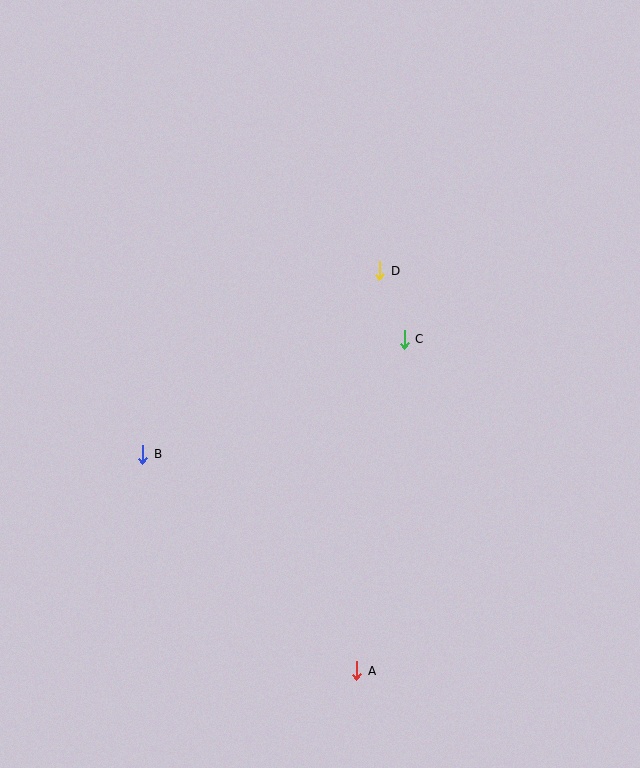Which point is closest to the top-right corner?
Point D is closest to the top-right corner.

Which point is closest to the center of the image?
Point C at (404, 339) is closest to the center.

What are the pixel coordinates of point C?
Point C is at (404, 339).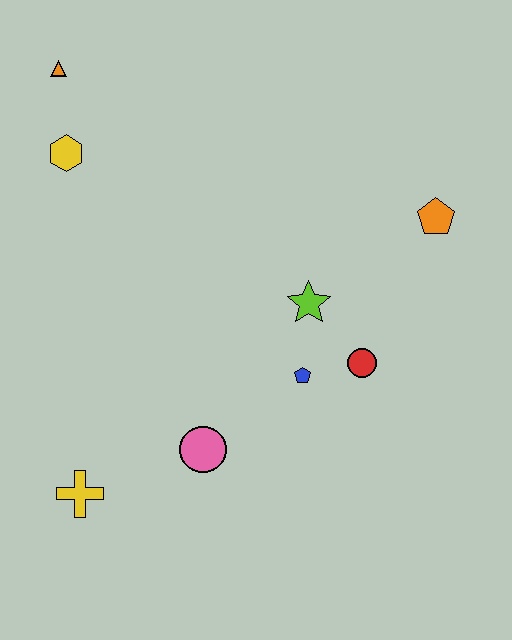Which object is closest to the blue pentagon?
The red circle is closest to the blue pentagon.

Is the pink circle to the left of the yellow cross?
No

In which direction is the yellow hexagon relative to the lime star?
The yellow hexagon is to the left of the lime star.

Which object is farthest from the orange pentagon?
The yellow cross is farthest from the orange pentagon.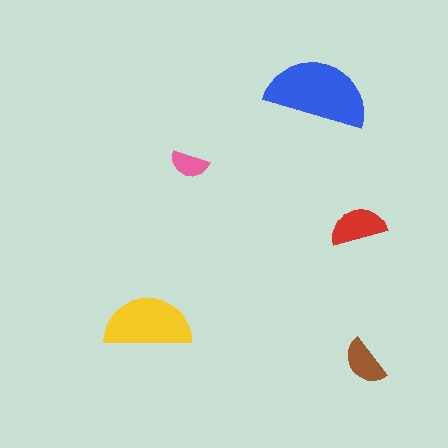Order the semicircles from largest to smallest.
the blue one, the yellow one, the red one, the brown one, the pink one.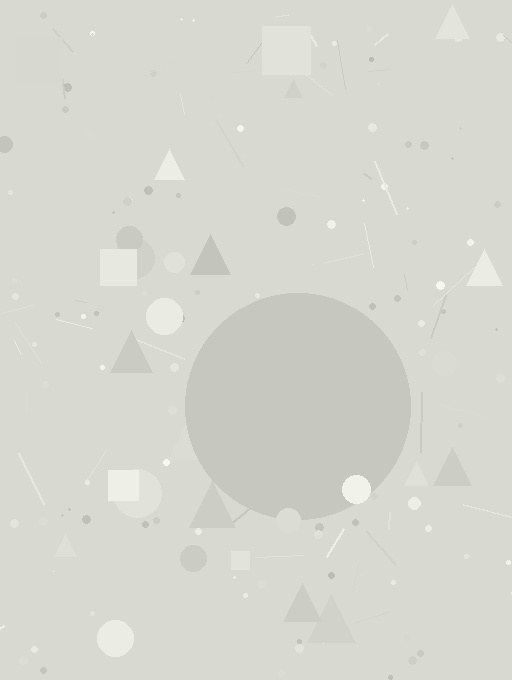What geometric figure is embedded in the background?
A circle is embedded in the background.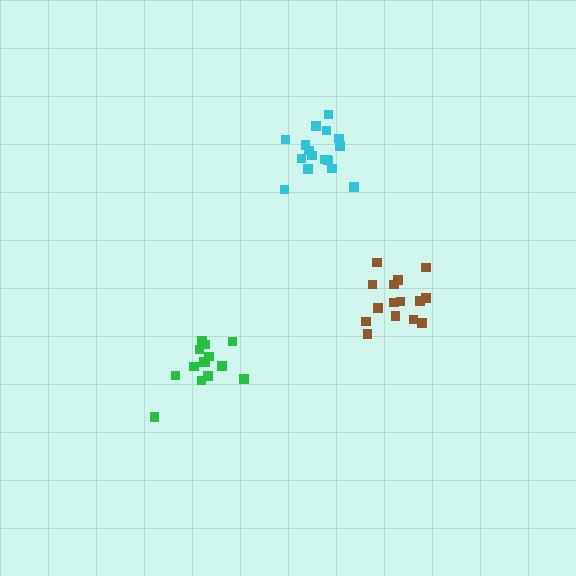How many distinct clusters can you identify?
There are 3 distinct clusters.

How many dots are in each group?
Group 1: 14 dots, Group 2: 17 dots, Group 3: 15 dots (46 total).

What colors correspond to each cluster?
The clusters are colored: green, cyan, brown.